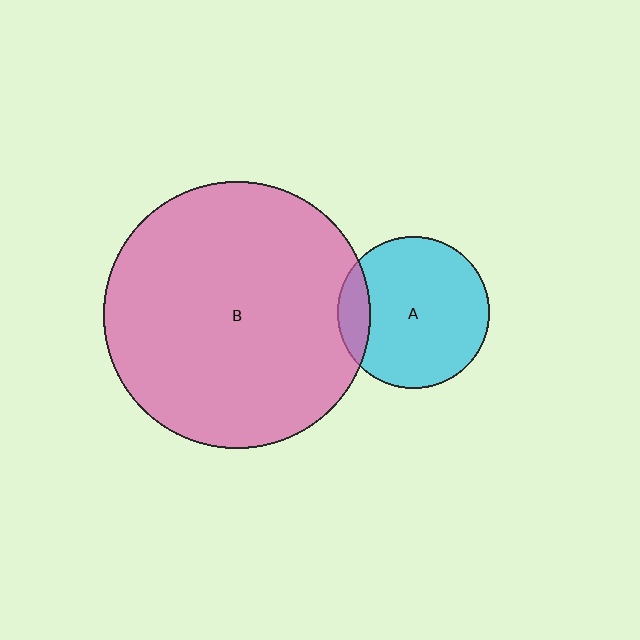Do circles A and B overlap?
Yes.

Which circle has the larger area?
Circle B (pink).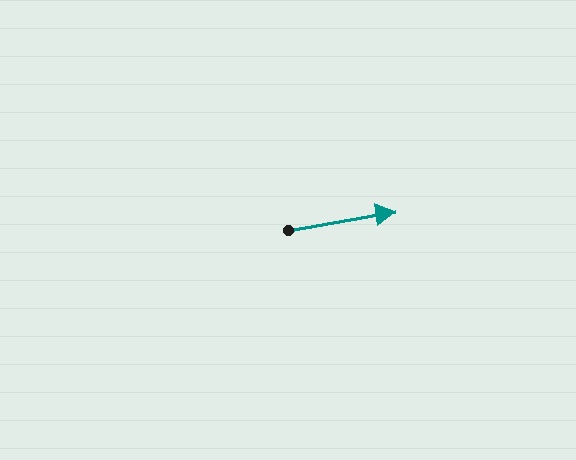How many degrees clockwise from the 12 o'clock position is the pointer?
Approximately 80 degrees.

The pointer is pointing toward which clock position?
Roughly 3 o'clock.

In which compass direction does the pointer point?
East.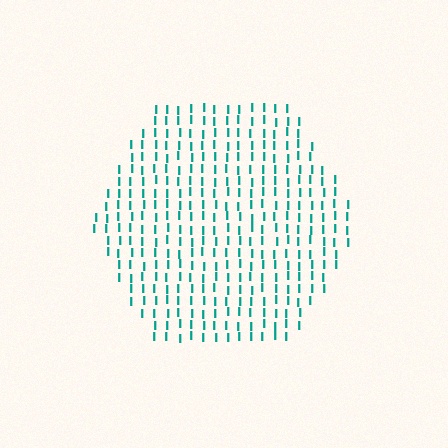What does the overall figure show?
The overall figure shows a hexagon.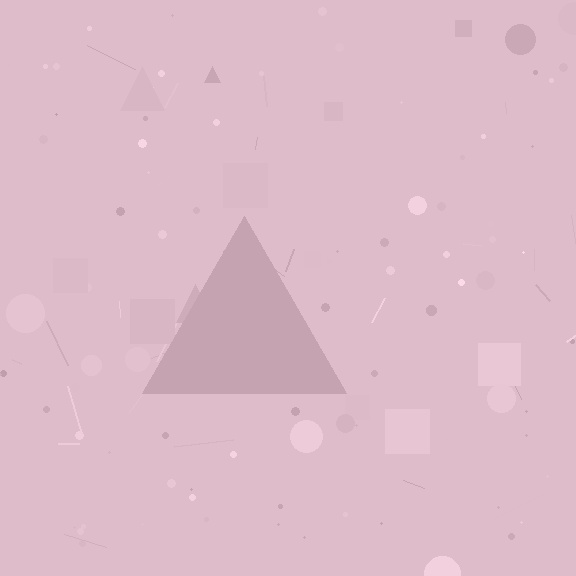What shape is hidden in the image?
A triangle is hidden in the image.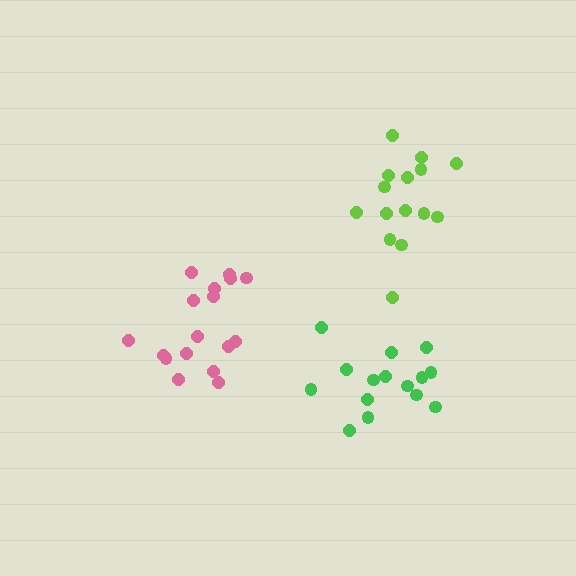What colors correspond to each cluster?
The clusters are colored: lime, pink, green.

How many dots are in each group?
Group 1: 15 dots, Group 2: 17 dots, Group 3: 15 dots (47 total).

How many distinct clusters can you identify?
There are 3 distinct clusters.